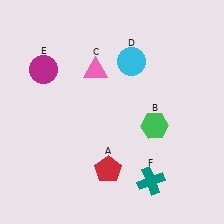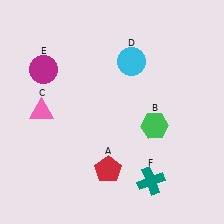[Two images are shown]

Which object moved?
The pink triangle (C) moved left.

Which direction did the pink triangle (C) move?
The pink triangle (C) moved left.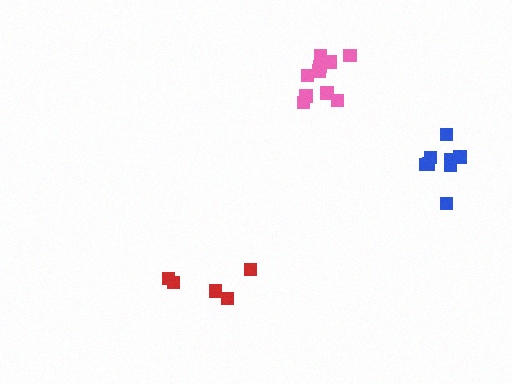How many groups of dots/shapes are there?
There are 3 groups.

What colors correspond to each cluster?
The clusters are colored: blue, red, pink.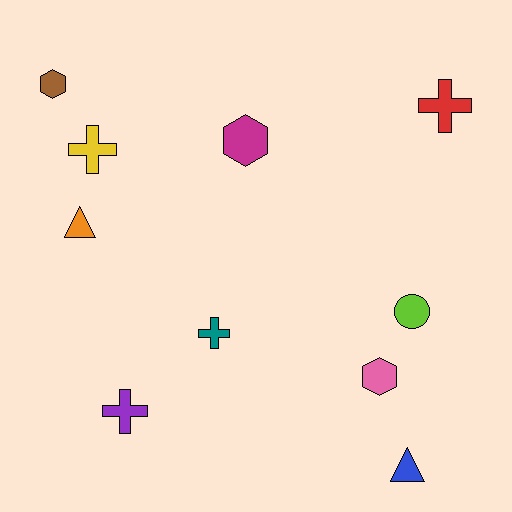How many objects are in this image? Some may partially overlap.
There are 10 objects.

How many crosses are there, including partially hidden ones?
There are 4 crosses.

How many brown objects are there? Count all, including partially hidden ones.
There is 1 brown object.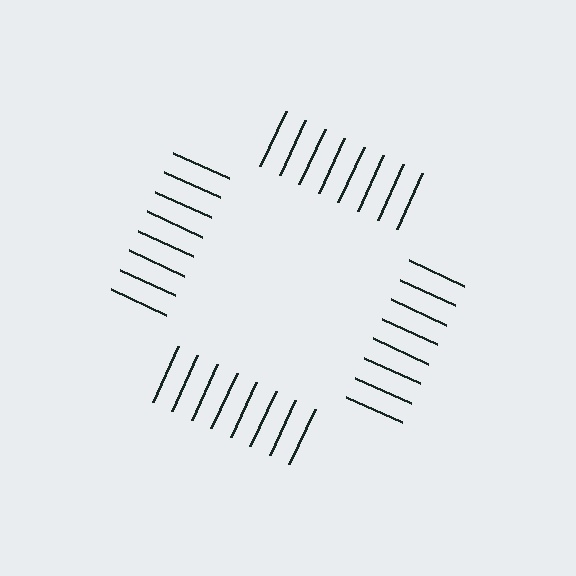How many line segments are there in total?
32 — 8 along each of the 4 edges.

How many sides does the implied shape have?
4 sides — the line-ends trace a square.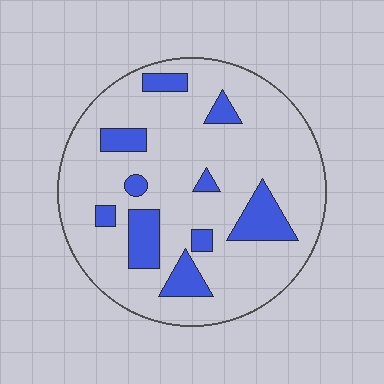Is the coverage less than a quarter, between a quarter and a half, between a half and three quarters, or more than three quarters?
Less than a quarter.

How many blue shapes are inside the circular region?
10.